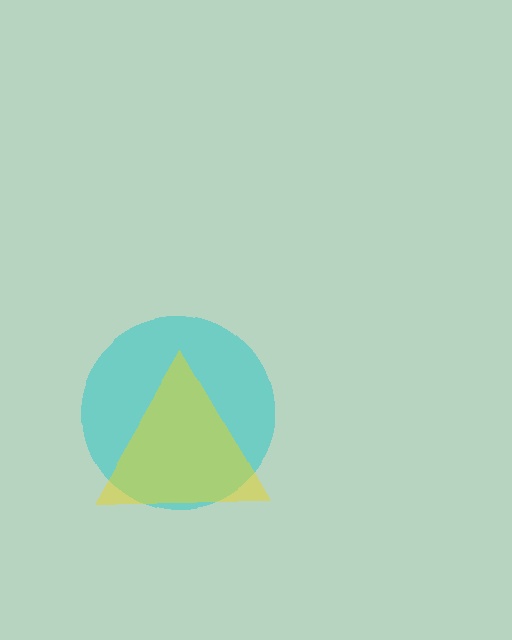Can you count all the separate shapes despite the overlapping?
Yes, there are 2 separate shapes.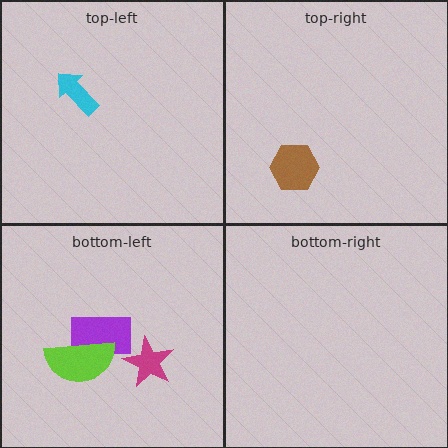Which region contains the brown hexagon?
The top-right region.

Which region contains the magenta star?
The bottom-left region.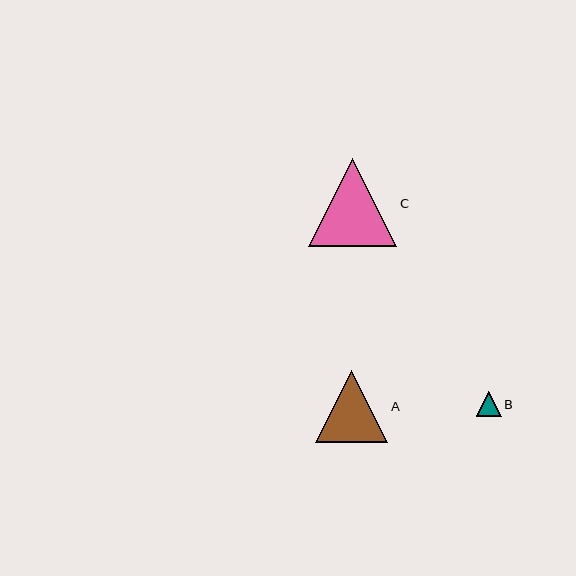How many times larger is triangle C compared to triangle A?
Triangle C is approximately 1.2 times the size of triangle A.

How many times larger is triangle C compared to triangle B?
Triangle C is approximately 3.5 times the size of triangle B.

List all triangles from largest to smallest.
From largest to smallest: C, A, B.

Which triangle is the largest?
Triangle C is the largest with a size of approximately 88 pixels.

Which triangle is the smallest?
Triangle B is the smallest with a size of approximately 25 pixels.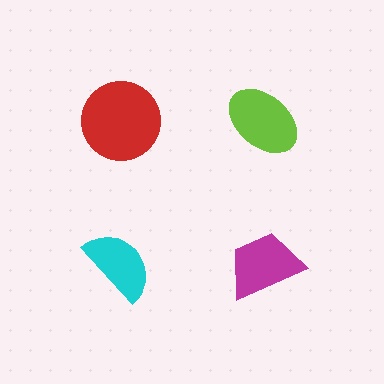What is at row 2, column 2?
A magenta trapezoid.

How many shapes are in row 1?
2 shapes.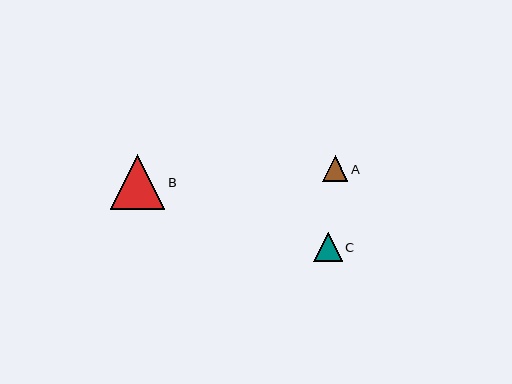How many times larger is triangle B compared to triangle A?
Triangle B is approximately 2.1 times the size of triangle A.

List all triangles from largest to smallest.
From largest to smallest: B, C, A.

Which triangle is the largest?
Triangle B is the largest with a size of approximately 54 pixels.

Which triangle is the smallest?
Triangle A is the smallest with a size of approximately 26 pixels.